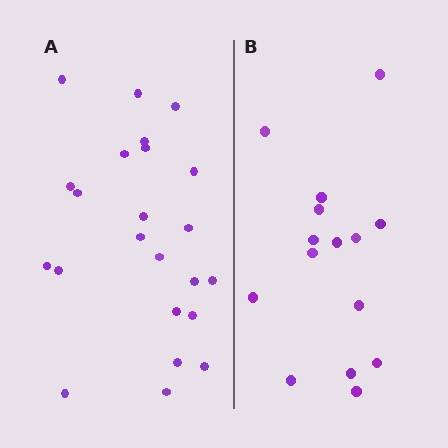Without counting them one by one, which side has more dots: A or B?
Region A (the left region) has more dots.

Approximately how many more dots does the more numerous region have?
Region A has roughly 8 or so more dots than region B.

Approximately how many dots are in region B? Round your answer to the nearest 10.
About 20 dots. (The exact count is 15, which rounds to 20.)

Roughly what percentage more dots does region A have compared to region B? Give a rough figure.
About 55% more.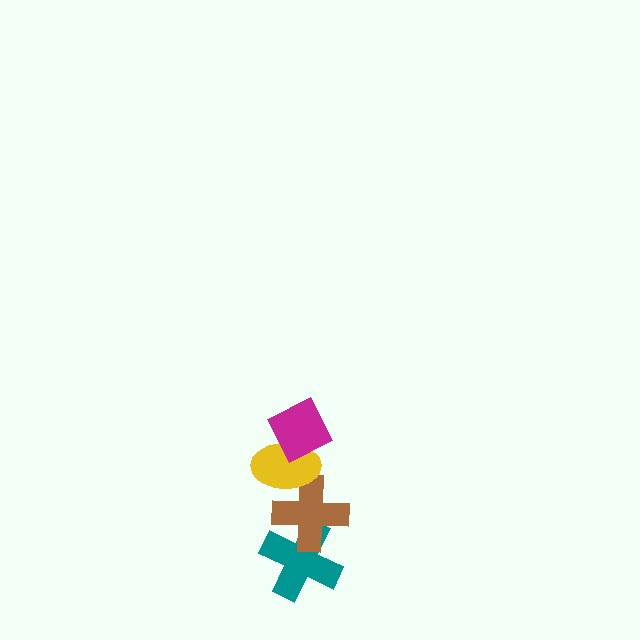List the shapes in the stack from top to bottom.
From top to bottom: the magenta diamond, the yellow ellipse, the brown cross, the teal cross.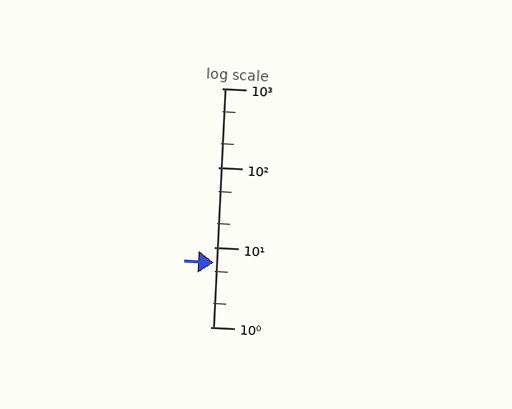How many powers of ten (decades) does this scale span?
The scale spans 3 decades, from 1 to 1000.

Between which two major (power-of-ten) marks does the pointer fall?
The pointer is between 1 and 10.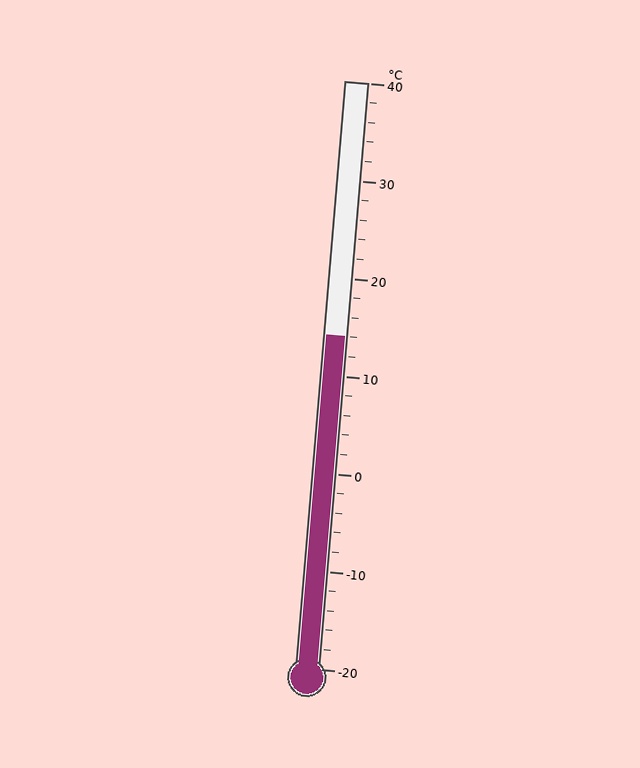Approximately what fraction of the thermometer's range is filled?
The thermometer is filled to approximately 55% of its range.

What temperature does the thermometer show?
The thermometer shows approximately 14°C.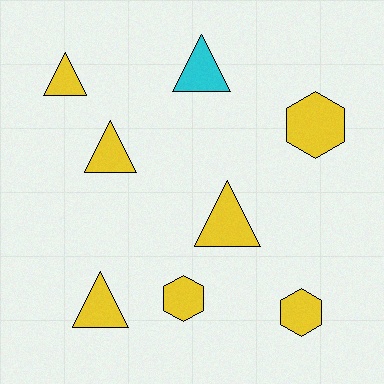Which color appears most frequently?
Yellow, with 7 objects.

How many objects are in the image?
There are 8 objects.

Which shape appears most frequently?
Triangle, with 5 objects.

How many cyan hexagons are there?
There are no cyan hexagons.